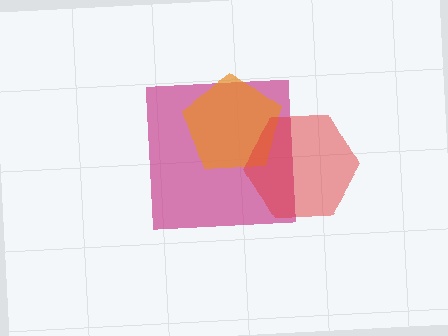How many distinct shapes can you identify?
There are 3 distinct shapes: a magenta square, an orange pentagon, a red hexagon.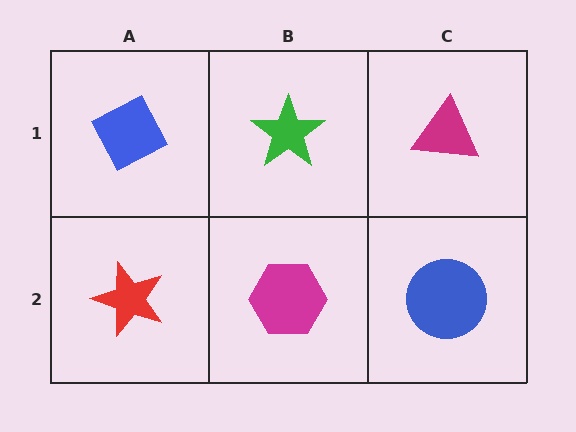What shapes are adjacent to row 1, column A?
A red star (row 2, column A), a green star (row 1, column B).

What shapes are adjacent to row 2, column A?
A blue diamond (row 1, column A), a magenta hexagon (row 2, column B).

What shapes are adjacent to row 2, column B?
A green star (row 1, column B), a red star (row 2, column A), a blue circle (row 2, column C).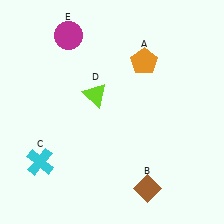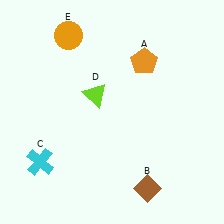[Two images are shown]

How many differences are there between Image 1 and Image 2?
There is 1 difference between the two images.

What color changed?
The circle (E) changed from magenta in Image 1 to orange in Image 2.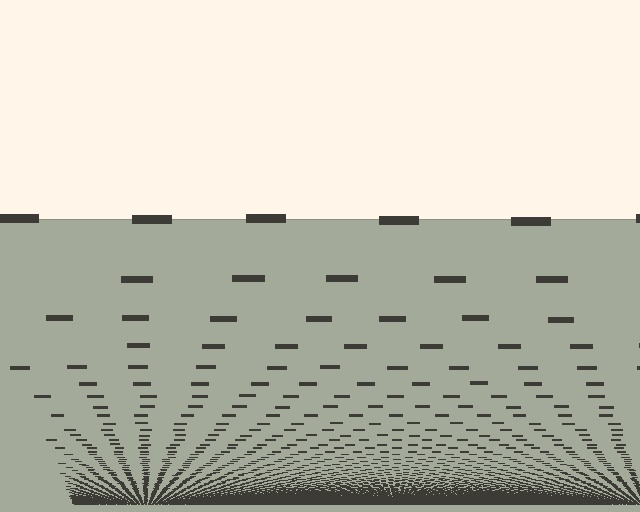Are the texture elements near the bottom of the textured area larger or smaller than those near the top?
Smaller. The gradient is inverted — elements near the bottom are smaller and denser.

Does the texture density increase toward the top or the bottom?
Density increases toward the bottom.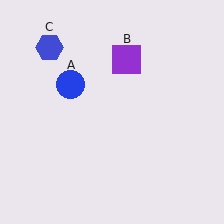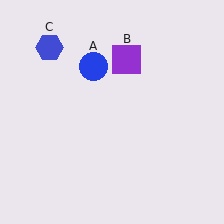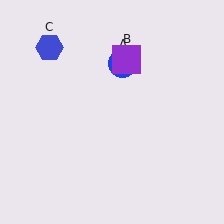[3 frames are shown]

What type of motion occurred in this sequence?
The blue circle (object A) rotated clockwise around the center of the scene.